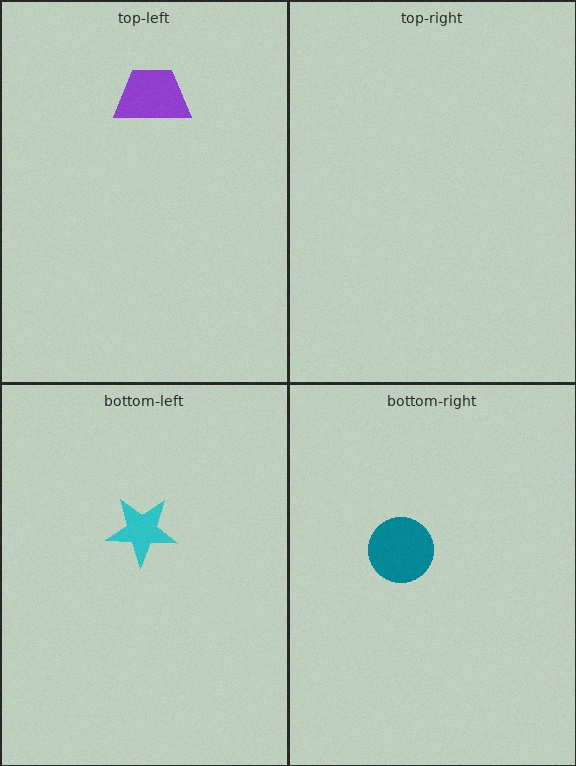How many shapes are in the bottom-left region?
1.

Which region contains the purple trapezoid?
The top-left region.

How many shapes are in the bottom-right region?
1.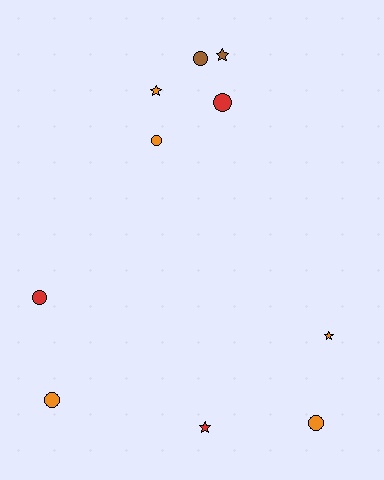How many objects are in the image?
There are 10 objects.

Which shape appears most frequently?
Circle, with 6 objects.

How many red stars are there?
There is 1 red star.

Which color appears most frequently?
Orange, with 5 objects.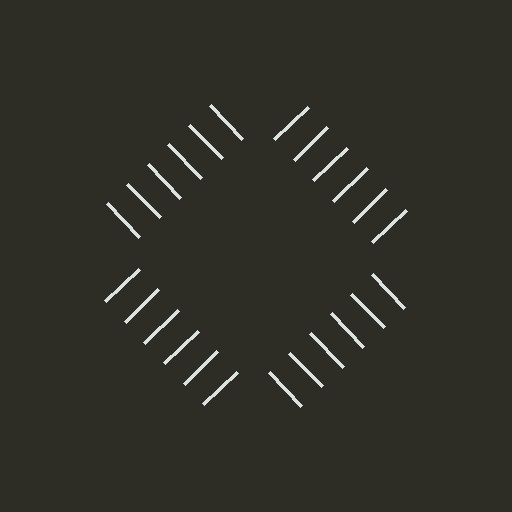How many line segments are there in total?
24 — 6 along each of the 4 edges.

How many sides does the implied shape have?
4 sides — the line-ends trace a square.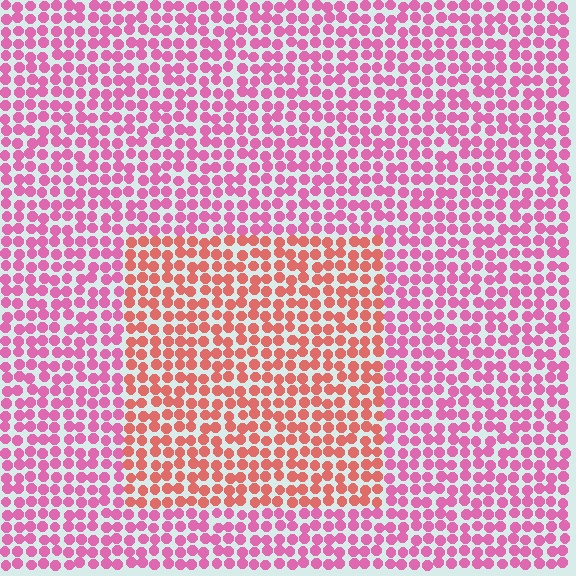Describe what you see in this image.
The image is filled with small pink elements in a uniform arrangement. A rectangle-shaped region is visible where the elements are tinted to a slightly different hue, forming a subtle color boundary.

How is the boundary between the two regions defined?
The boundary is defined purely by a slight shift in hue (about 38 degrees). Spacing, size, and orientation are identical on both sides.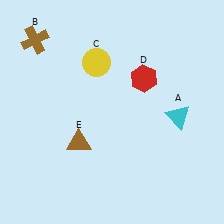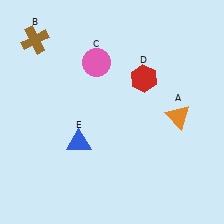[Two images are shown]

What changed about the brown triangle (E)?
In Image 1, E is brown. In Image 2, it changed to blue.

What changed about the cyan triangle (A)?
In Image 1, A is cyan. In Image 2, it changed to orange.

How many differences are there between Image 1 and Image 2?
There are 3 differences between the two images.